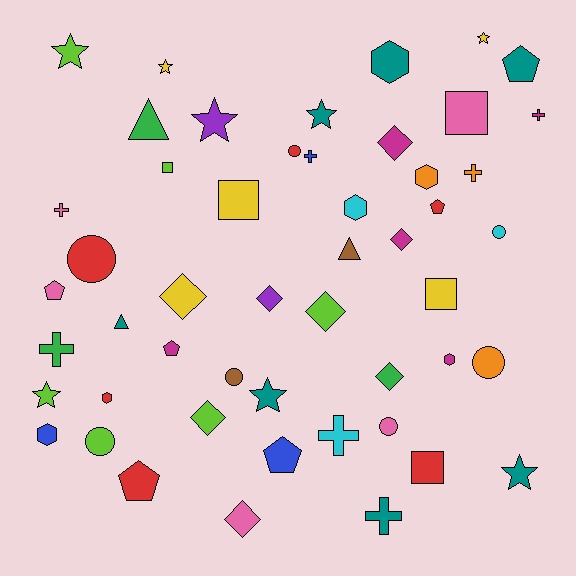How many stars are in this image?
There are 8 stars.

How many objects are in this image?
There are 50 objects.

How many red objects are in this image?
There are 6 red objects.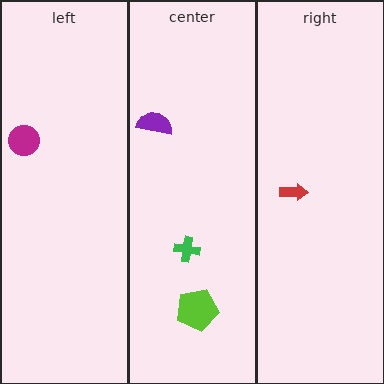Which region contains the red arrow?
The right region.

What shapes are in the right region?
The red arrow.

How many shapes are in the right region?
1.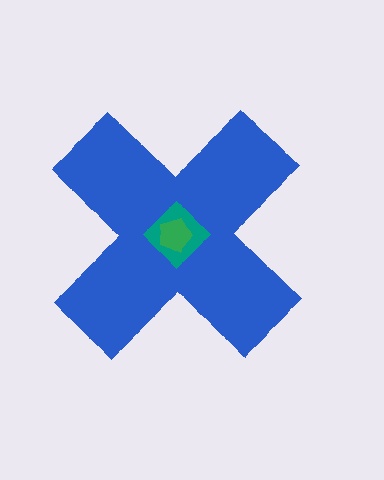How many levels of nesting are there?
3.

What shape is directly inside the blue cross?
The teal diamond.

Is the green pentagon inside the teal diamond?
Yes.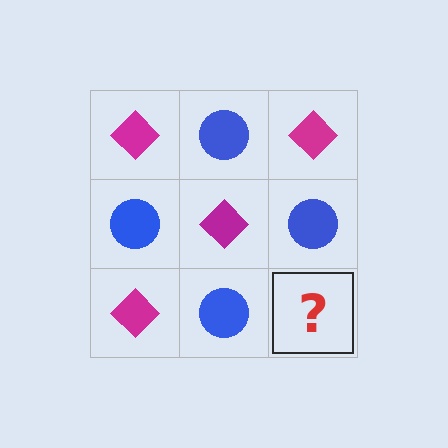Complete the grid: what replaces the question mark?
The question mark should be replaced with a magenta diamond.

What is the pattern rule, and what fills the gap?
The rule is that it alternates magenta diamond and blue circle in a checkerboard pattern. The gap should be filled with a magenta diamond.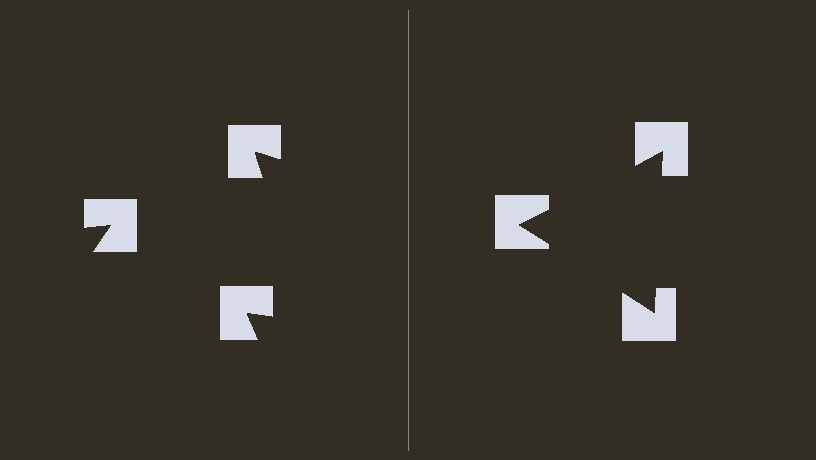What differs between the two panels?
The notched squares are positioned identically on both sides; only the wedge orientations differ. On the right they align to a triangle; on the left they are misaligned.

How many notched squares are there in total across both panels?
6 — 3 on each side.